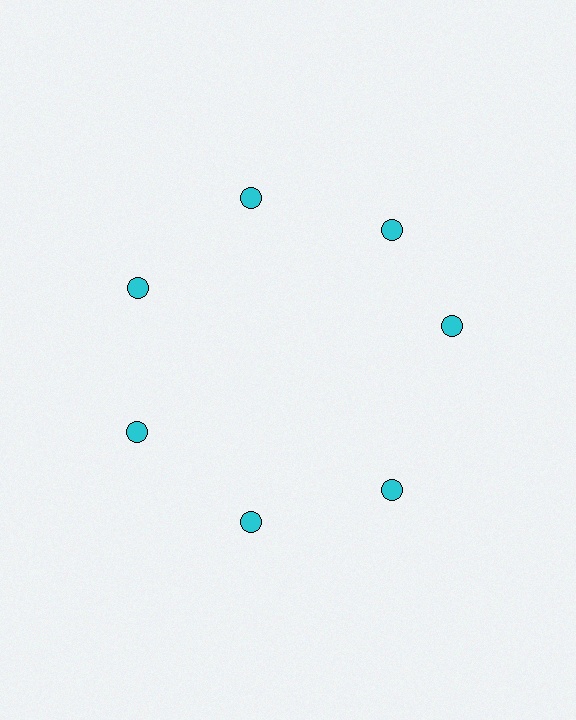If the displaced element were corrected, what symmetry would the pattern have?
It would have 7-fold rotational symmetry — the pattern would map onto itself every 51 degrees.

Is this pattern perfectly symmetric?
No. The 7 cyan circles are arranged in a ring, but one element near the 3 o'clock position is rotated out of alignment along the ring, breaking the 7-fold rotational symmetry.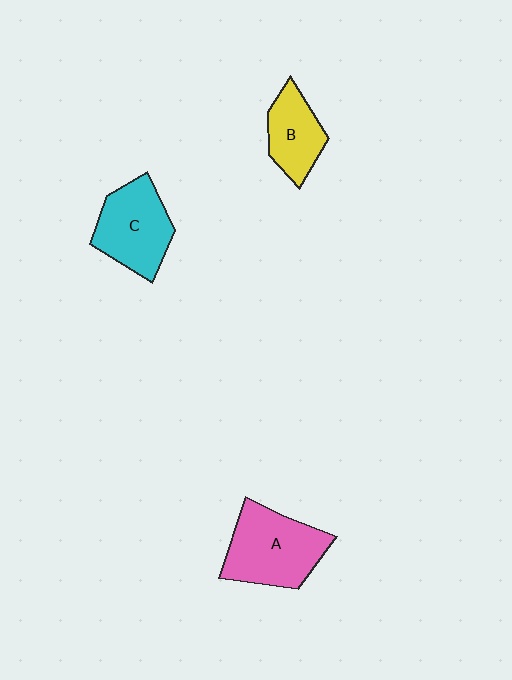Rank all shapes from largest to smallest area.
From largest to smallest: A (pink), C (cyan), B (yellow).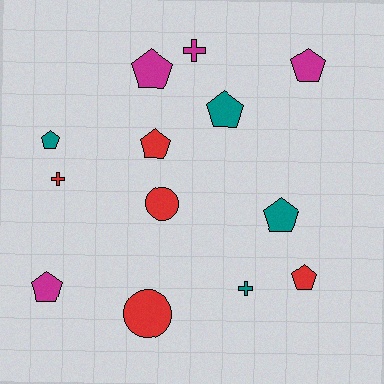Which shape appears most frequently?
Pentagon, with 8 objects.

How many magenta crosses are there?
There is 1 magenta cross.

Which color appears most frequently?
Red, with 5 objects.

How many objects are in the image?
There are 13 objects.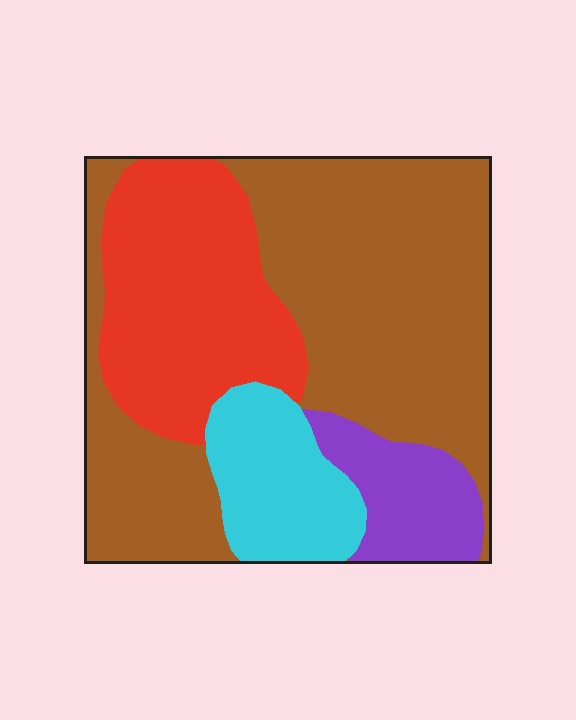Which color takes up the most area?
Brown, at roughly 50%.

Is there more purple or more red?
Red.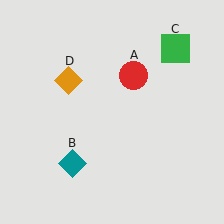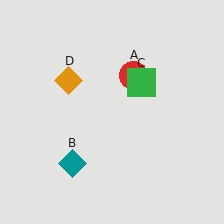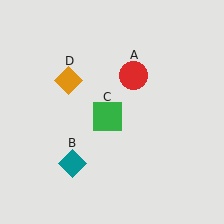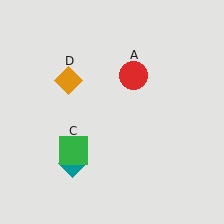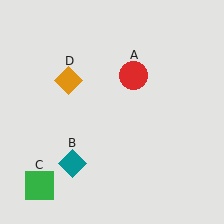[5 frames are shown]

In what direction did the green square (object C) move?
The green square (object C) moved down and to the left.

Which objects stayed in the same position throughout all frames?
Red circle (object A) and teal diamond (object B) and orange diamond (object D) remained stationary.